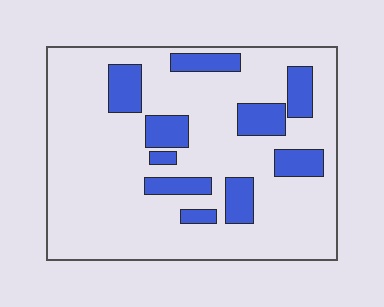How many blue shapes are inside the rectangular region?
10.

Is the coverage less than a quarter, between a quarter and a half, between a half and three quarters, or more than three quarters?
Less than a quarter.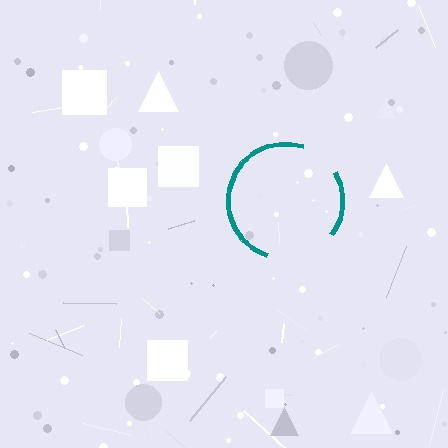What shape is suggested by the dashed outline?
The dashed outline suggests a circle.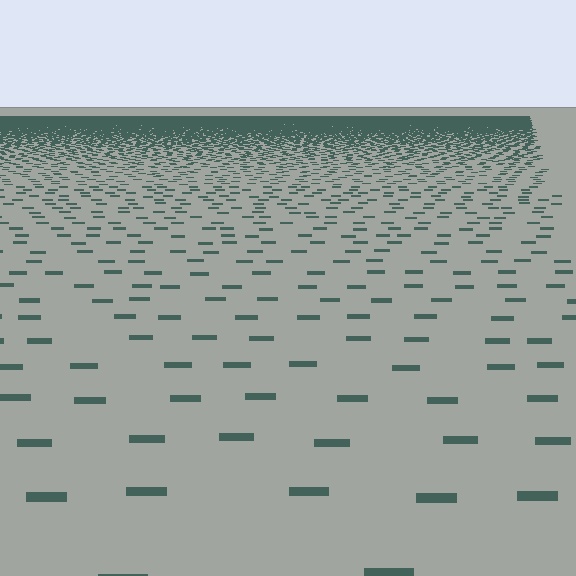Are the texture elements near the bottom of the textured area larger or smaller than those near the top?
Larger. Near the bottom, elements are closer to the viewer and appear at a bigger on-screen size.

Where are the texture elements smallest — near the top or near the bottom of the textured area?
Near the top.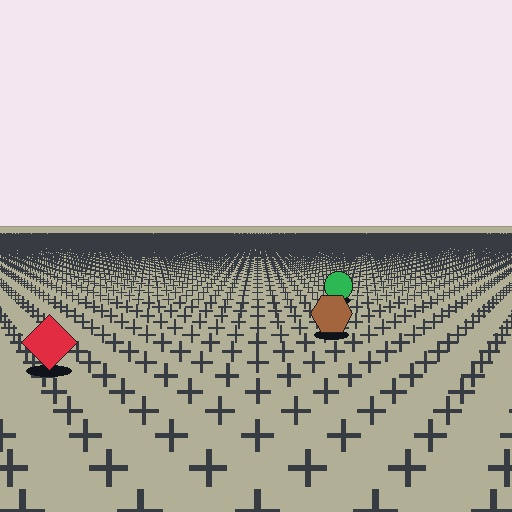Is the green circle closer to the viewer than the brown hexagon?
No. The brown hexagon is closer — you can tell from the texture gradient: the ground texture is coarser near it.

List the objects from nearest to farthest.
From nearest to farthest: the red diamond, the brown hexagon, the green circle.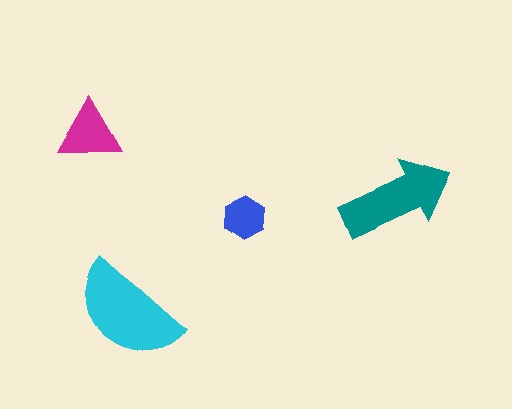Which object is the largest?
The cyan semicircle.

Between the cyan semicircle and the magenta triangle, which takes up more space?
The cyan semicircle.